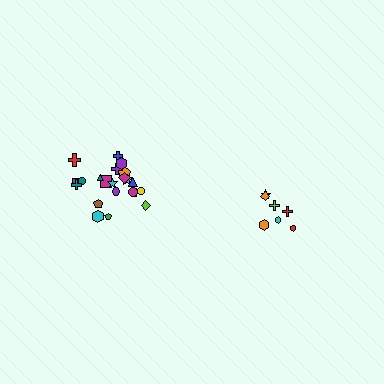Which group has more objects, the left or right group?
The left group.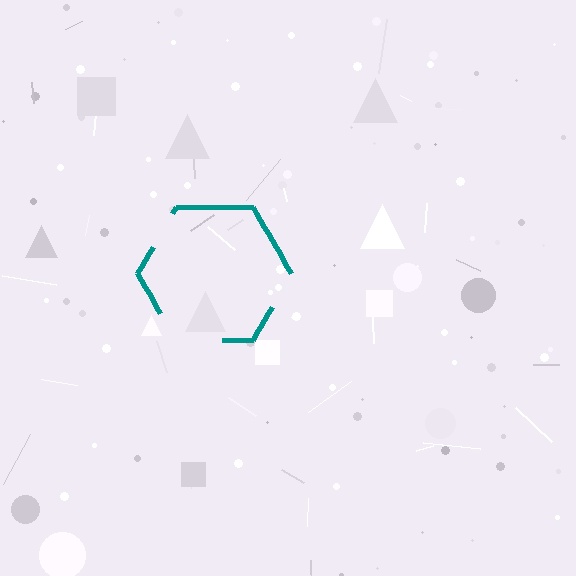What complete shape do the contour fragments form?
The contour fragments form a hexagon.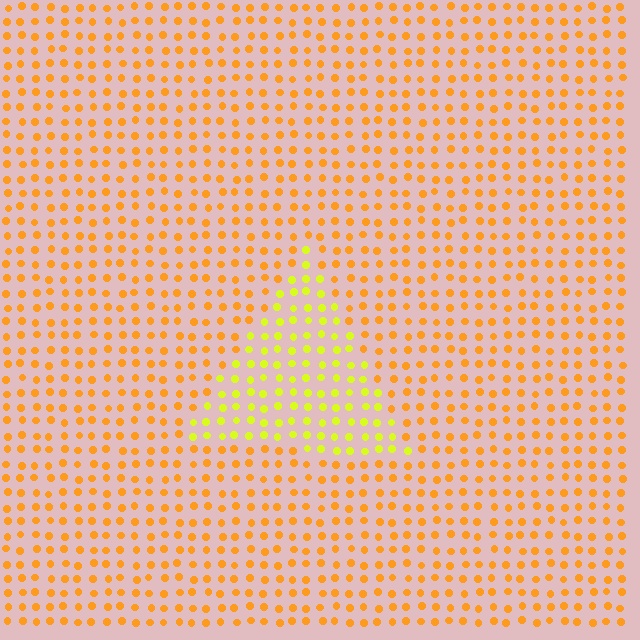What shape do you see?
I see a triangle.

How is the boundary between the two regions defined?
The boundary is defined purely by a slight shift in hue (about 36 degrees). Spacing, size, and orientation are identical on both sides.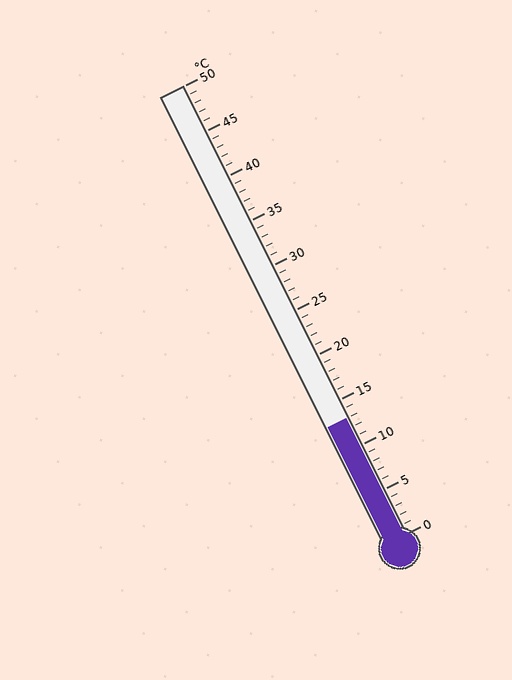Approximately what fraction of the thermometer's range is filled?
The thermometer is filled to approximately 25% of its range.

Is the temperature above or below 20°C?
The temperature is below 20°C.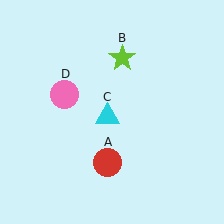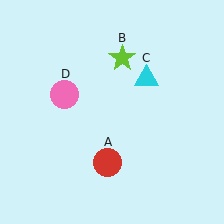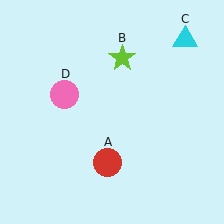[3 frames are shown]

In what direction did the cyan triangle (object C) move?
The cyan triangle (object C) moved up and to the right.